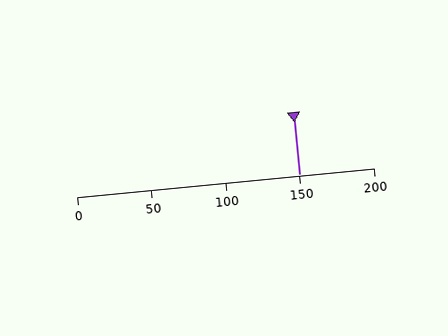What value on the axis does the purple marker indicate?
The marker indicates approximately 150.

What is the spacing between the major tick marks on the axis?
The major ticks are spaced 50 apart.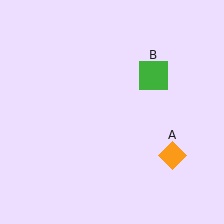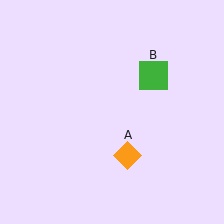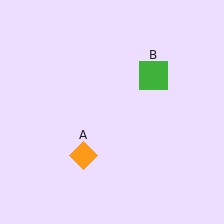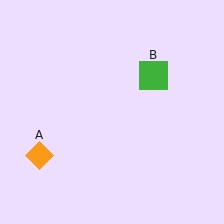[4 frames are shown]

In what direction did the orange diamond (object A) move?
The orange diamond (object A) moved left.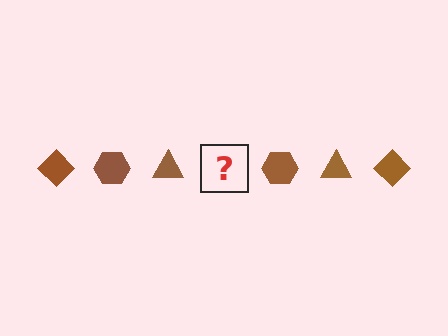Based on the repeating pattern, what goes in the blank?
The blank should be a brown diamond.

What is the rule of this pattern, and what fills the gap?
The rule is that the pattern cycles through diamond, hexagon, triangle shapes in brown. The gap should be filled with a brown diamond.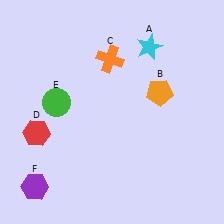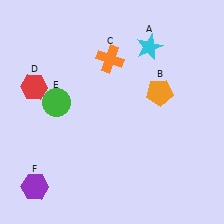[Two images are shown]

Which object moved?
The red hexagon (D) moved up.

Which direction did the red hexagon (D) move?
The red hexagon (D) moved up.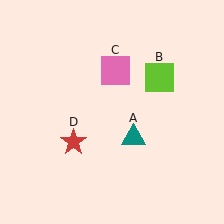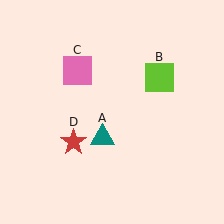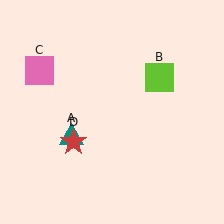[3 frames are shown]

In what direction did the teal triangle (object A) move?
The teal triangle (object A) moved left.